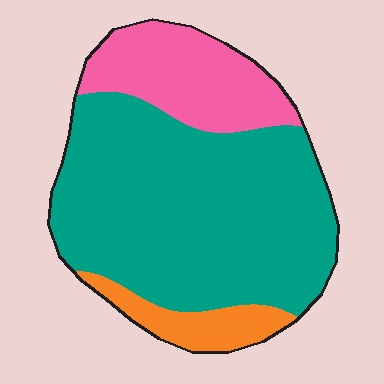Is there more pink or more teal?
Teal.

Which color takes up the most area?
Teal, at roughly 70%.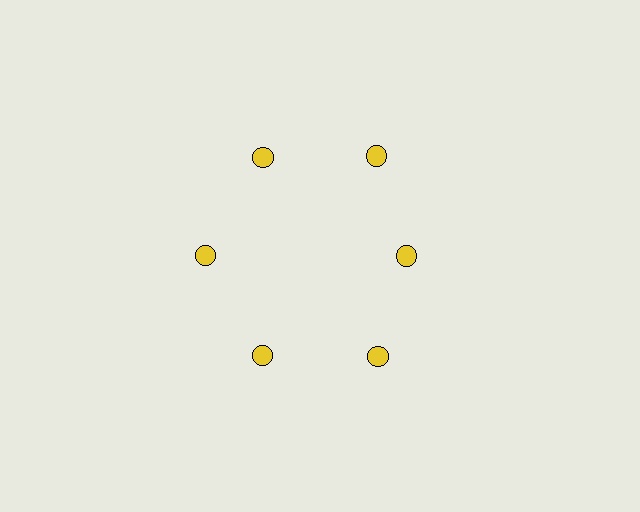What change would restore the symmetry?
The symmetry would be restored by moving it outward, back onto the ring so that all 6 circles sit at equal angles and equal distance from the center.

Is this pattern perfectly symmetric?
No. The 6 yellow circles are arranged in a ring, but one element near the 3 o'clock position is pulled inward toward the center, breaking the 6-fold rotational symmetry.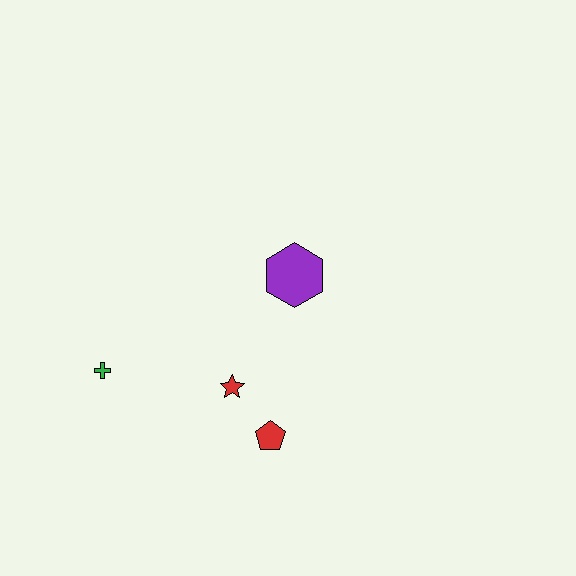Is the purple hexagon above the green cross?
Yes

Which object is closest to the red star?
The red pentagon is closest to the red star.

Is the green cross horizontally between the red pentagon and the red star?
No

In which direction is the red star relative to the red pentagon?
The red star is above the red pentagon.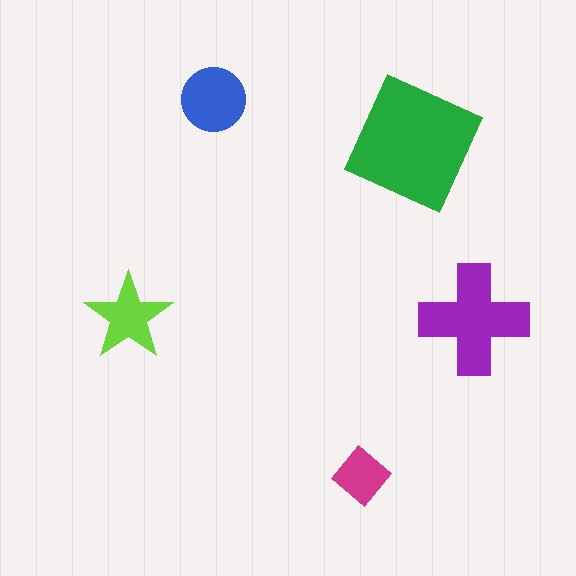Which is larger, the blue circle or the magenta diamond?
The blue circle.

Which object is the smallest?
The magenta diamond.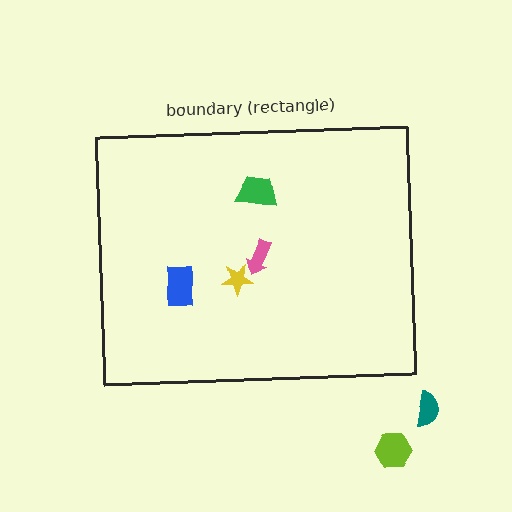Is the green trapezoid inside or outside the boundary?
Inside.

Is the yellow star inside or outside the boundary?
Inside.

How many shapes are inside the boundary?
4 inside, 2 outside.